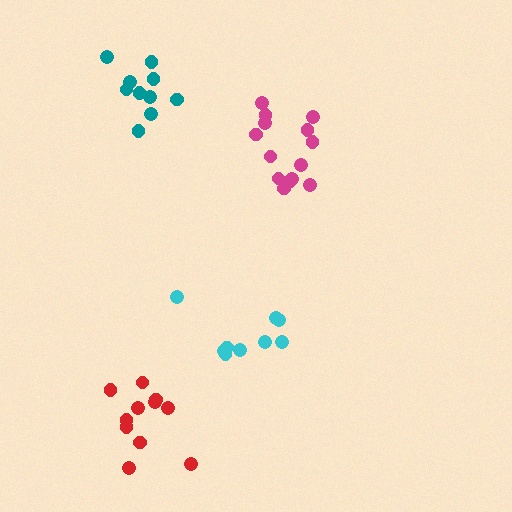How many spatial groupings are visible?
There are 4 spatial groupings.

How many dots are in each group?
Group 1: 14 dots, Group 2: 9 dots, Group 3: 10 dots, Group 4: 11 dots (44 total).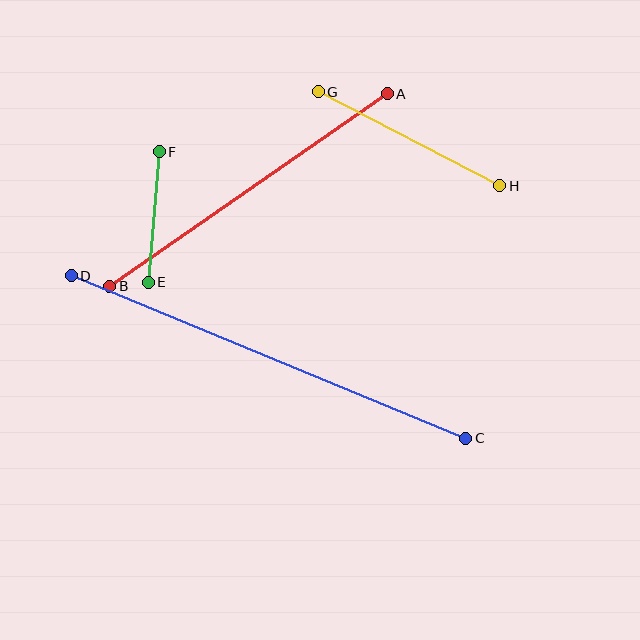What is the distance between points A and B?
The distance is approximately 338 pixels.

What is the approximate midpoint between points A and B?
The midpoint is at approximately (248, 190) pixels.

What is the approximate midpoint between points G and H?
The midpoint is at approximately (409, 139) pixels.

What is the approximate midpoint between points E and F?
The midpoint is at approximately (154, 217) pixels.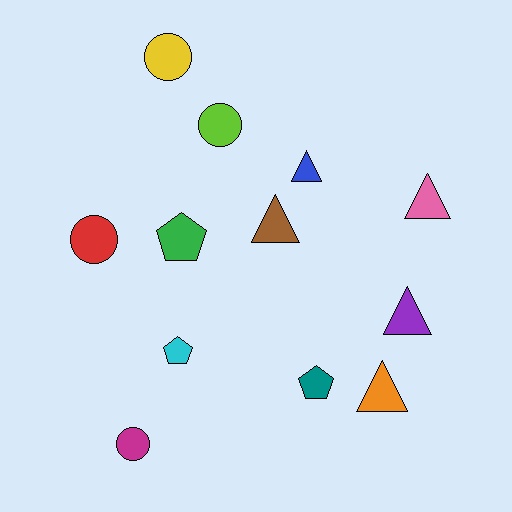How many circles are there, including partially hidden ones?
There are 4 circles.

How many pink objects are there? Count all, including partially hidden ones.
There is 1 pink object.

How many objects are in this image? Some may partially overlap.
There are 12 objects.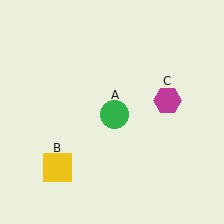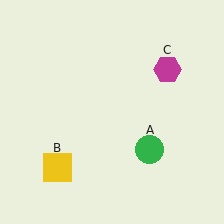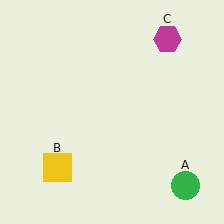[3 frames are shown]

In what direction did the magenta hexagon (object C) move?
The magenta hexagon (object C) moved up.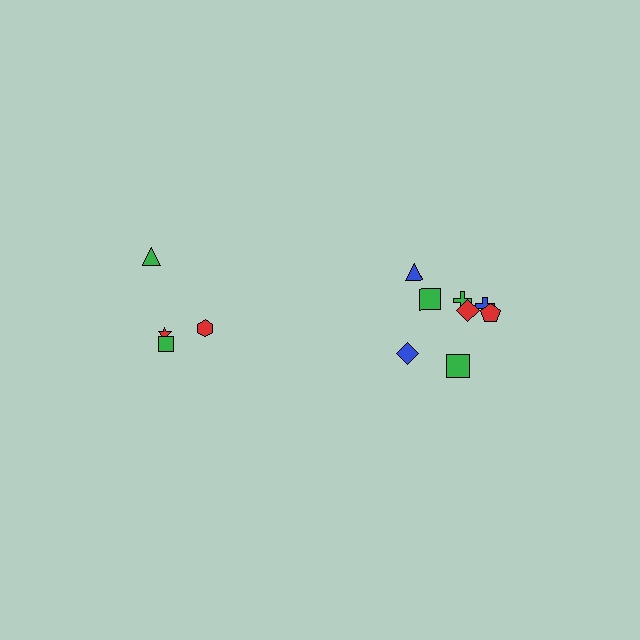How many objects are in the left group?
There are 4 objects.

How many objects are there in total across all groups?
There are 12 objects.